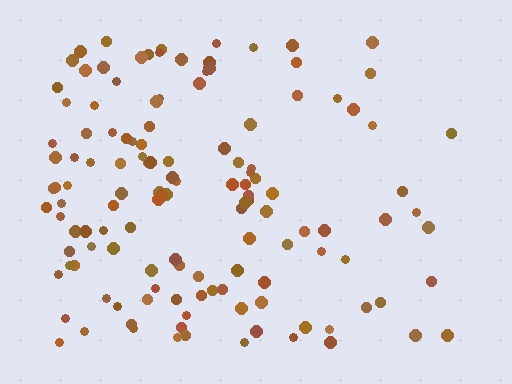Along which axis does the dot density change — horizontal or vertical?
Horizontal.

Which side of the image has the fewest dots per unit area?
The right.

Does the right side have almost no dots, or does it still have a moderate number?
Still a moderate number, just noticeably fewer than the left.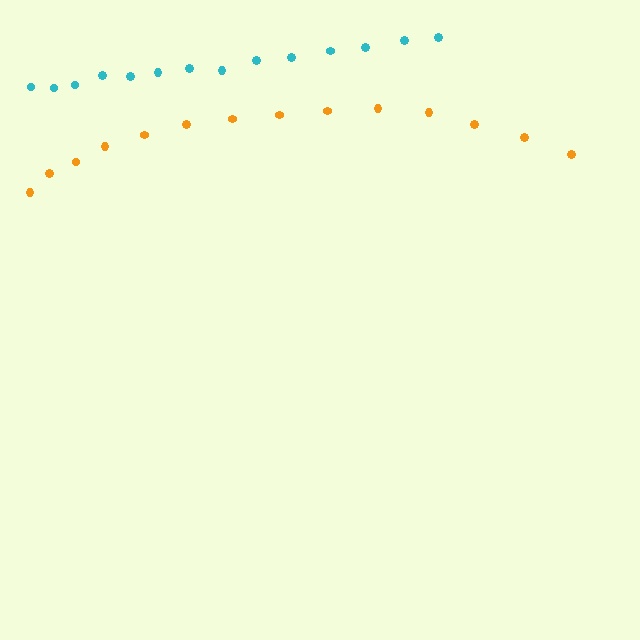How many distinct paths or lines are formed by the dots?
There are 2 distinct paths.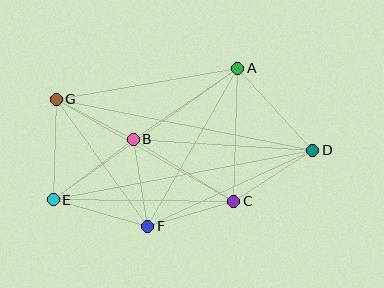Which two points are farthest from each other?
Points D and E are farthest from each other.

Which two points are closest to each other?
Points B and G are closest to each other.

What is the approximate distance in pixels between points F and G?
The distance between F and G is approximately 157 pixels.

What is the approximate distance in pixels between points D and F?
The distance between D and F is approximately 182 pixels.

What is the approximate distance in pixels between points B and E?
The distance between B and E is approximately 100 pixels.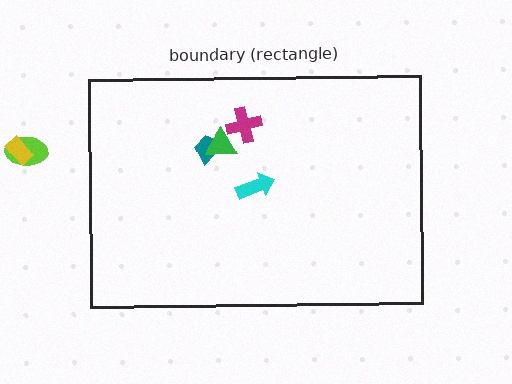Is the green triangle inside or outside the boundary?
Inside.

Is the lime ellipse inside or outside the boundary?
Outside.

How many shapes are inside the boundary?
4 inside, 2 outside.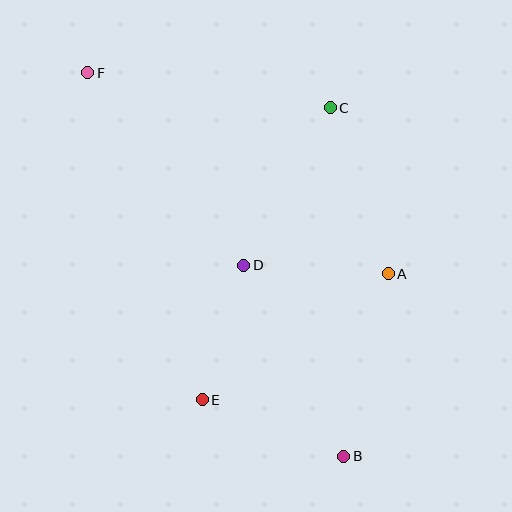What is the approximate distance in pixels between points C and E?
The distance between C and E is approximately 319 pixels.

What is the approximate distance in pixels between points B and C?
The distance between B and C is approximately 349 pixels.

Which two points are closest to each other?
Points D and E are closest to each other.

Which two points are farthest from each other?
Points B and F are farthest from each other.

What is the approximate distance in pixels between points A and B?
The distance between A and B is approximately 188 pixels.